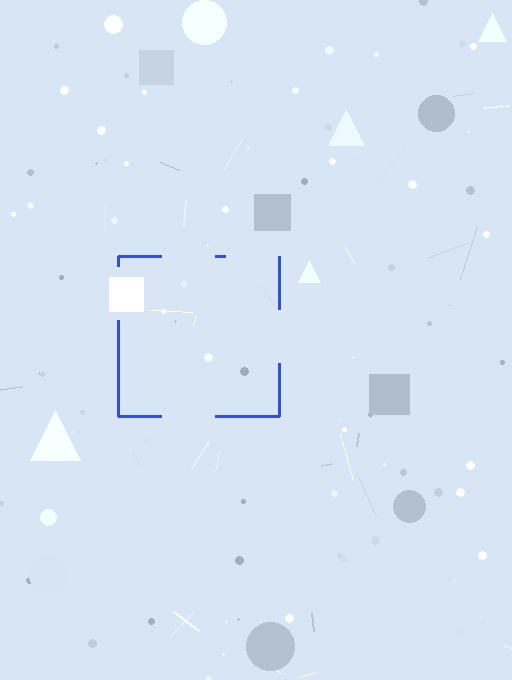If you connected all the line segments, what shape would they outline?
They would outline a square.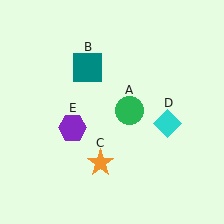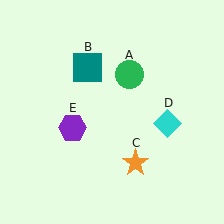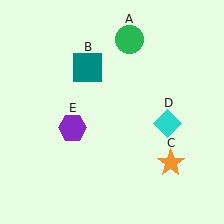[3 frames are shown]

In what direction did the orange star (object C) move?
The orange star (object C) moved right.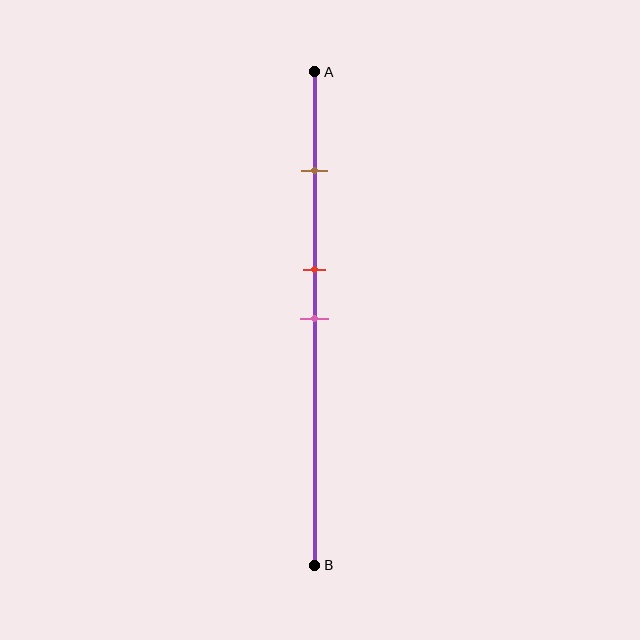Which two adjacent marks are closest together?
The red and pink marks are the closest adjacent pair.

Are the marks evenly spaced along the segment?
No, the marks are not evenly spaced.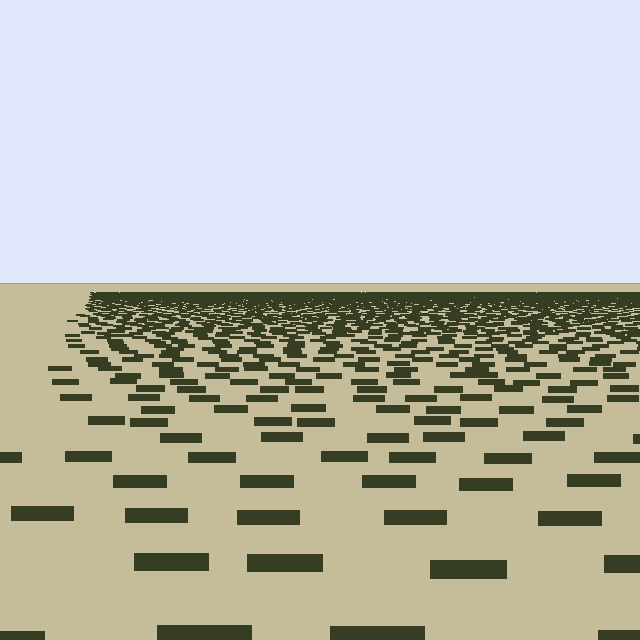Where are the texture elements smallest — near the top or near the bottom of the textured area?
Near the top.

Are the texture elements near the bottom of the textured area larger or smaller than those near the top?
Larger. Near the bottom, elements are closer to the viewer and appear at a bigger on-screen size.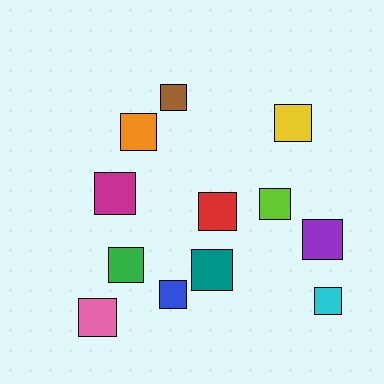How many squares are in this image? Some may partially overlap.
There are 12 squares.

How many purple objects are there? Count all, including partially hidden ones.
There is 1 purple object.